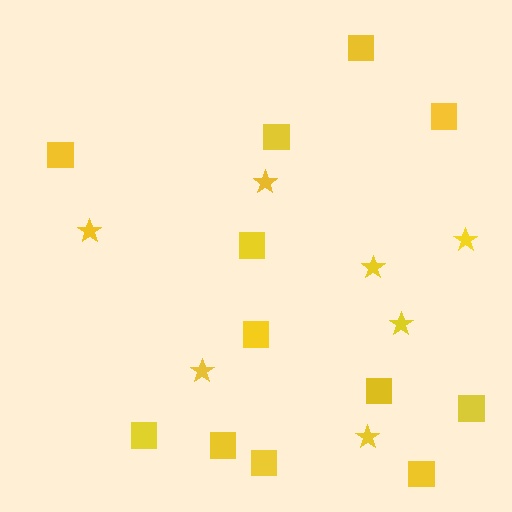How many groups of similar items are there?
There are 2 groups: one group of squares (12) and one group of stars (7).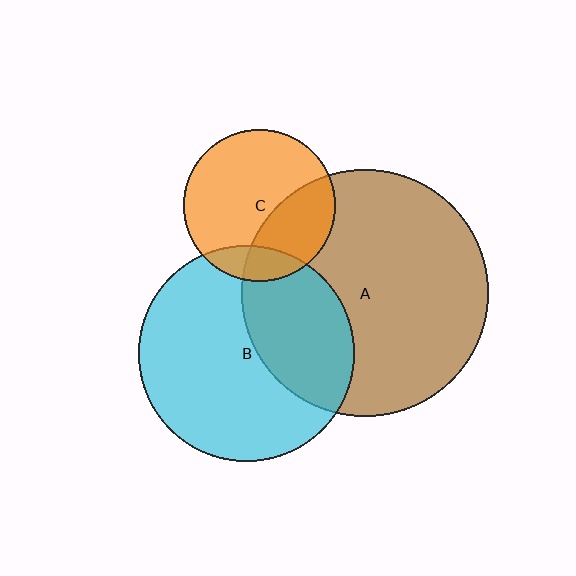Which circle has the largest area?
Circle A (brown).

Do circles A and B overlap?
Yes.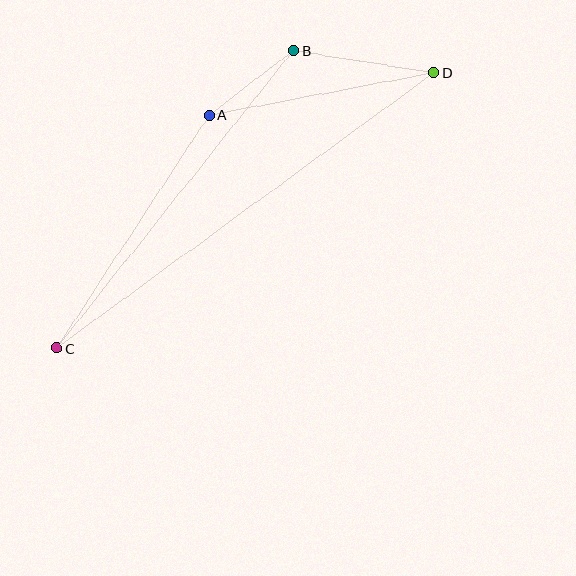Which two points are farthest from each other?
Points C and D are farthest from each other.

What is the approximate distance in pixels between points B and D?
The distance between B and D is approximately 142 pixels.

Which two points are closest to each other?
Points A and B are closest to each other.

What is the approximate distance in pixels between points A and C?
The distance between A and C is approximately 279 pixels.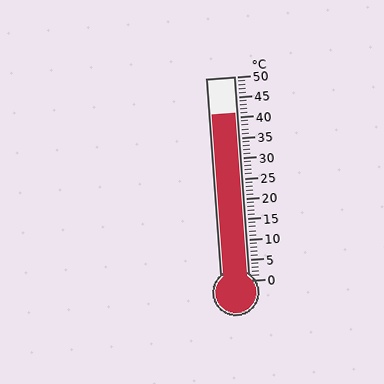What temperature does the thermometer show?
The thermometer shows approximately 41°C.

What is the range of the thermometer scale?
The thermometer scale ranges from 0°C to 50°C.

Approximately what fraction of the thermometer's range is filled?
The thermometer is filled to approximately 80% of its range.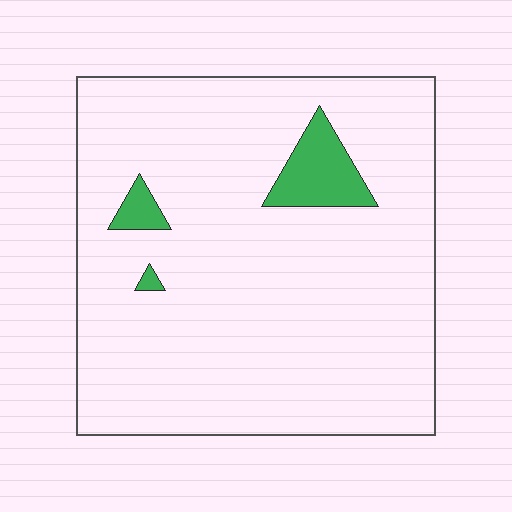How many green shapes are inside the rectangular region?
3.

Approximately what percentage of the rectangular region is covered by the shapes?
Approximately 5%.